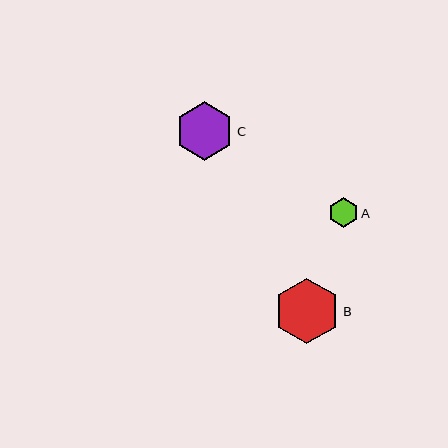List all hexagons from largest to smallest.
From largest to smallest: B, C, A.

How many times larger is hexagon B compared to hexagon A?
Hexagon B is approximately 2.2 times the size of hexagon A.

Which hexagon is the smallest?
Hexagon A is the smallest with a size of approximately 29 pixels.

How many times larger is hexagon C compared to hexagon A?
Hexagon C is approximately 2.0 times the size of hexagon A.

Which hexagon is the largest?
Hexagon B is the largest with a size of approximately 66 pixels.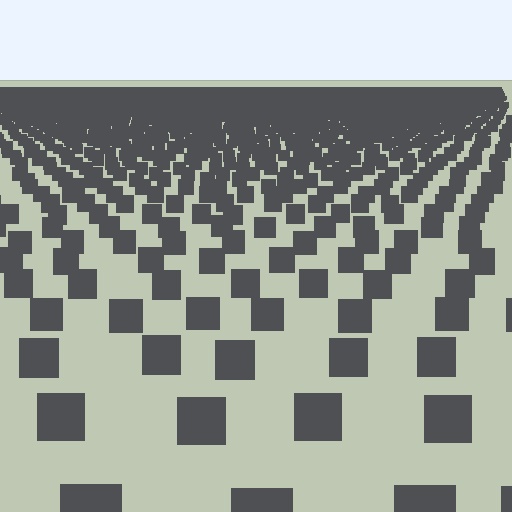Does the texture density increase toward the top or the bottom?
Density increases toward the top.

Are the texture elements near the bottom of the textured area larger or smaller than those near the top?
Larger. Near the bottom, elements are closer to the viewer and appear at a bigger on-screen size.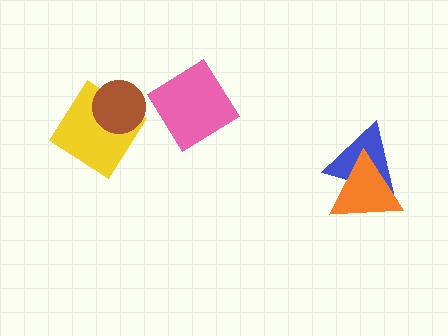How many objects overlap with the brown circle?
1 object overlaps with the brown circle.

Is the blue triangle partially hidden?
Yes, it is partially covered by another shape.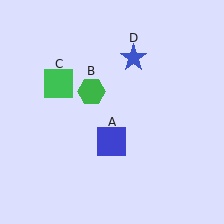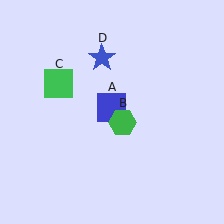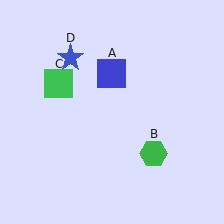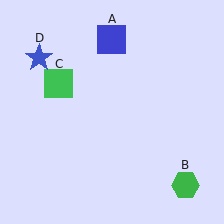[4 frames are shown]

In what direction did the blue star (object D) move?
The blue star (object D) moved left.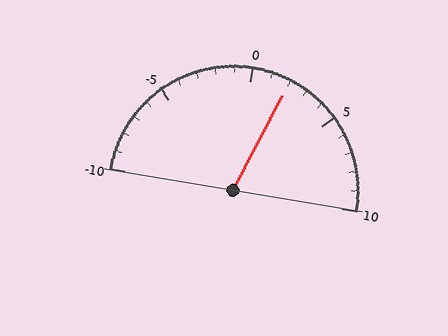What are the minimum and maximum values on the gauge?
The gauge ranges from -10 to 10.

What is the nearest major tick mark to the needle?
The nearest major tick mark is 0.